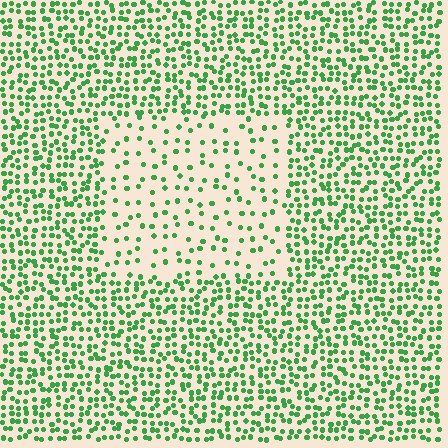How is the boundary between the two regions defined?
The boundary is defined by a change in element density (approximately 2.5x ratio). All elements are the same color, size, and shape.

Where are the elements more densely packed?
The elements are more densely packed outside the rectangle boundary.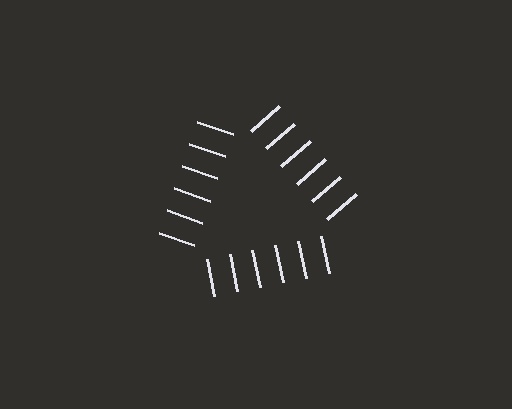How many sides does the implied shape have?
3 sides — the line-ends trace a triangle.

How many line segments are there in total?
18 — 6 along each of the 3 edges.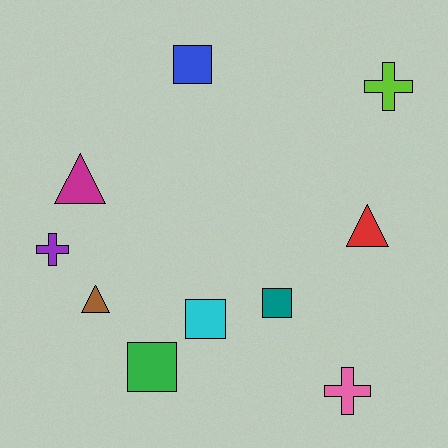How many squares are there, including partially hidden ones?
There are 4 squares.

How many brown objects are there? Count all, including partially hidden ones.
There is 1 brown object.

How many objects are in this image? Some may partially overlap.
There are 10 objects.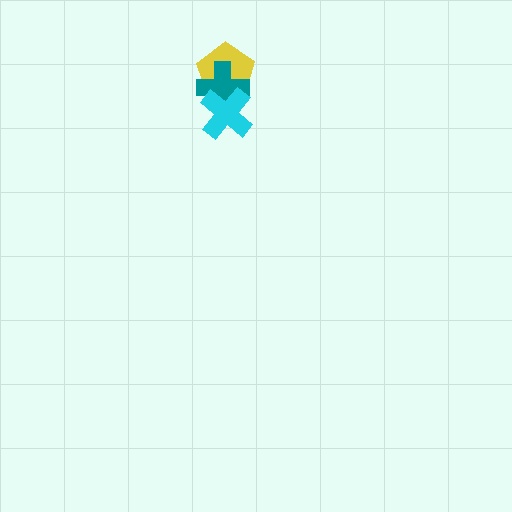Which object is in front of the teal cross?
The cyan cross is in front of the teal cross.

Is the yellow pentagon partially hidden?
Yes, it is partially covered by another shape.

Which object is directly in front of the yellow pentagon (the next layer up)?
The teal cross is directly in front of the yellow pentagon.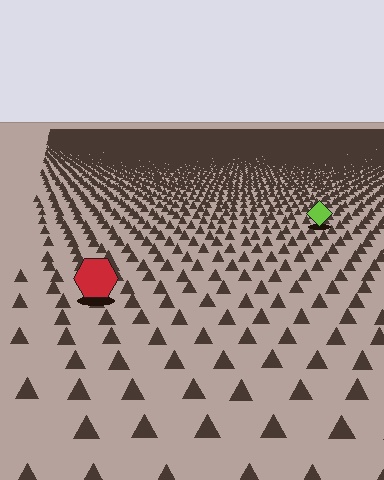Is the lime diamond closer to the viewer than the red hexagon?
No. The red hexagon is closer — you can tell from the texture gradient: the ground texture is coarser near it.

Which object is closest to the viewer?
The red hexagon is closest. The texture marks near it are larger and more spread out.